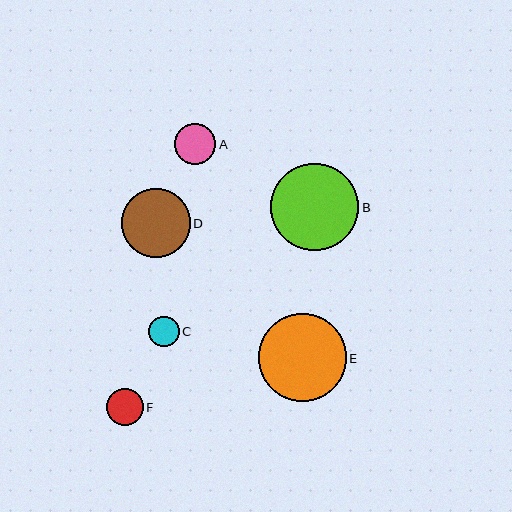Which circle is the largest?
Circle B is the largest with a size of approximately 88 pixels.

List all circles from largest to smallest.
From largest to smallest: B, E, D, A, F, C.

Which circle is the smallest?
Circle C is the smallest with a size of approximately 30 pixels.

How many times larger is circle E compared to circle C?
Circle E is approximately 2.9 times the size of circle C.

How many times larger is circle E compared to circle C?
Circle E is approximately 2.9 times the size of circle C.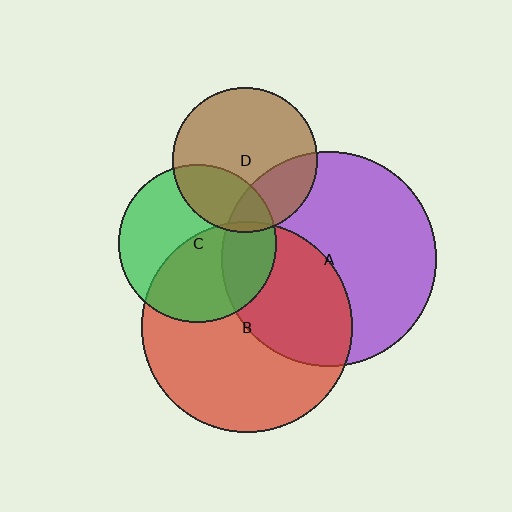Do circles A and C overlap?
Yes.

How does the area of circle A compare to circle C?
Approximately 1.8 times.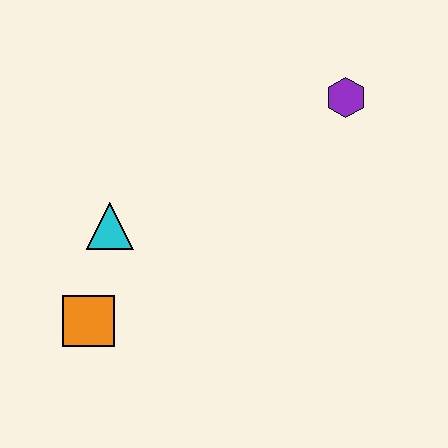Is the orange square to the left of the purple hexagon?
Yes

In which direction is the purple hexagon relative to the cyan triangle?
The purple hexagon is to the right of the cyan triangle.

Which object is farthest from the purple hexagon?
The orange square is farthest from the purple hexagon.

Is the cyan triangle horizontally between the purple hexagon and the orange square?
Yes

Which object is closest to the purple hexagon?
The cyan triangle is closest to the purple hexagon.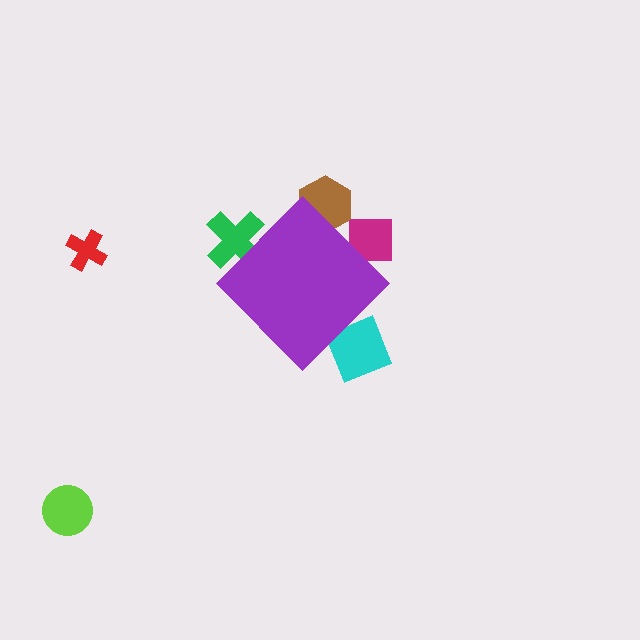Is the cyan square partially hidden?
Yes, the cyan square is partially hidden behind the purple diamond.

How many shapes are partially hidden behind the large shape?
4 shapes are partially hidden.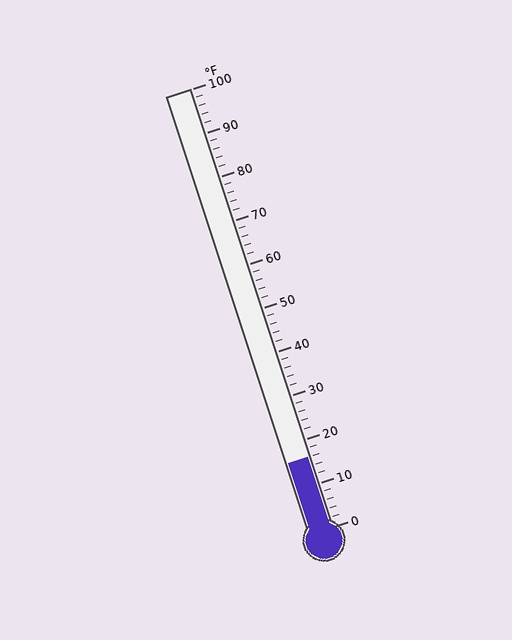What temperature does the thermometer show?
The thermometer shows approximately 16°F.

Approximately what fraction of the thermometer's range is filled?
The thermometer is filled to approximately 15% of its range.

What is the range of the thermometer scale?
The thermometer scale ranges from 0°F to 100°F.